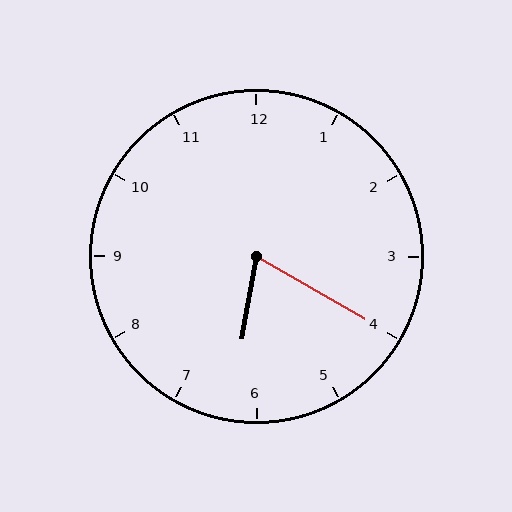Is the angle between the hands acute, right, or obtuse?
It is acute.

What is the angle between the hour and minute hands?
Approximately 70 degrees.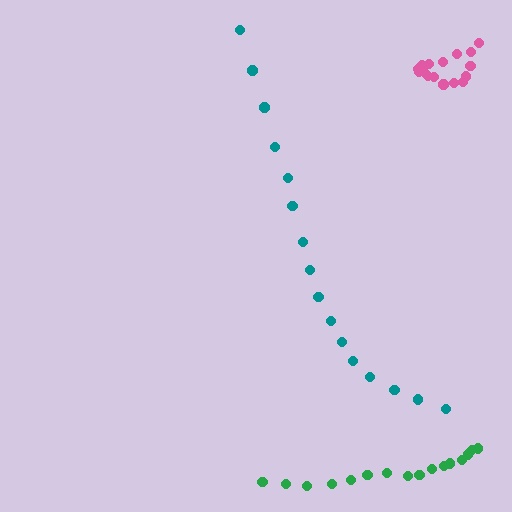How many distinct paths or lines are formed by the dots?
There are 3 distinct paths.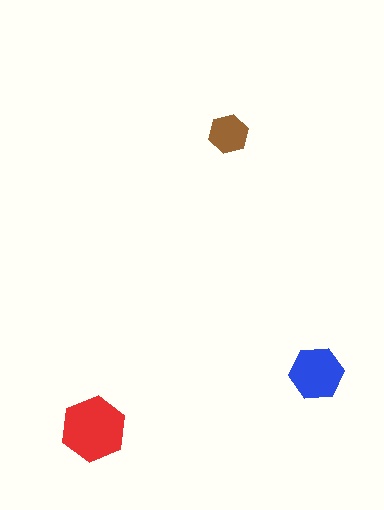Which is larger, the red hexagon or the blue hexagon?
The red one.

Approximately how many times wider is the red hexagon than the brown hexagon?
About 1.5 times wider.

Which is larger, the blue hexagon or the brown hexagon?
The blue one.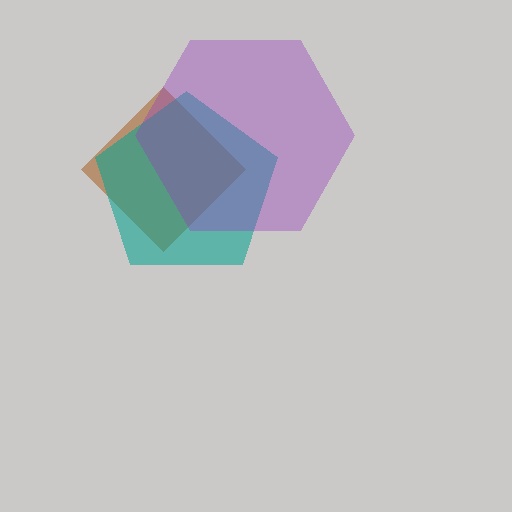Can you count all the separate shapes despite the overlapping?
Yes, there are 3 separate shapes.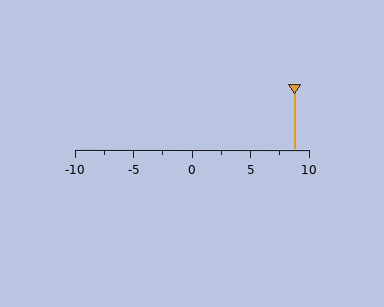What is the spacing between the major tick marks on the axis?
The major ticks are spaced 5 apart.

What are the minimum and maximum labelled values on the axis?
The axis runs from -10 to 10.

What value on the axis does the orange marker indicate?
The marker indicates approximately 8.8.